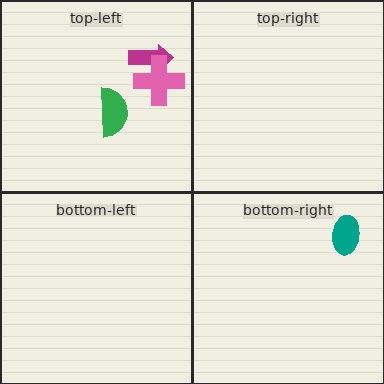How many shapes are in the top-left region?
3.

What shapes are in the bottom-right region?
The teal ellipse.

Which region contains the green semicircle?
The top-left region.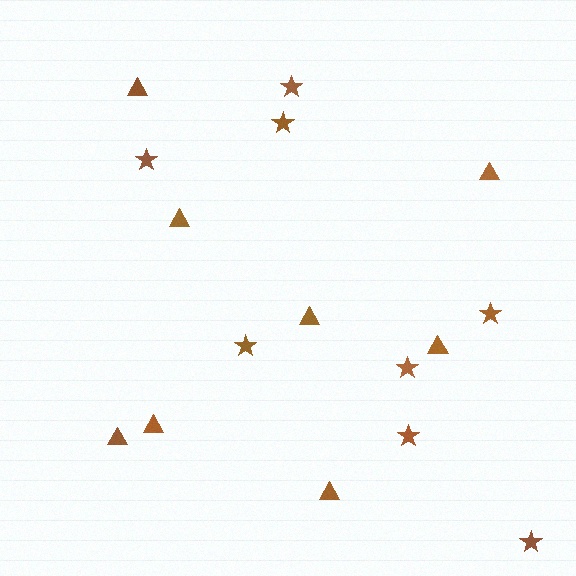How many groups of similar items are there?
There are 2 groups: one group of triangles (8) and one group of stars (8).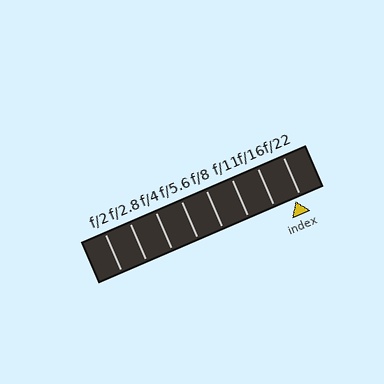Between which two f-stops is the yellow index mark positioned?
The index mark is between f/16 and f/22.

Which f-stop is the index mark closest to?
The index mark is closest to f/22.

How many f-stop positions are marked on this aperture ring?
There are 8 f-stop positions marked.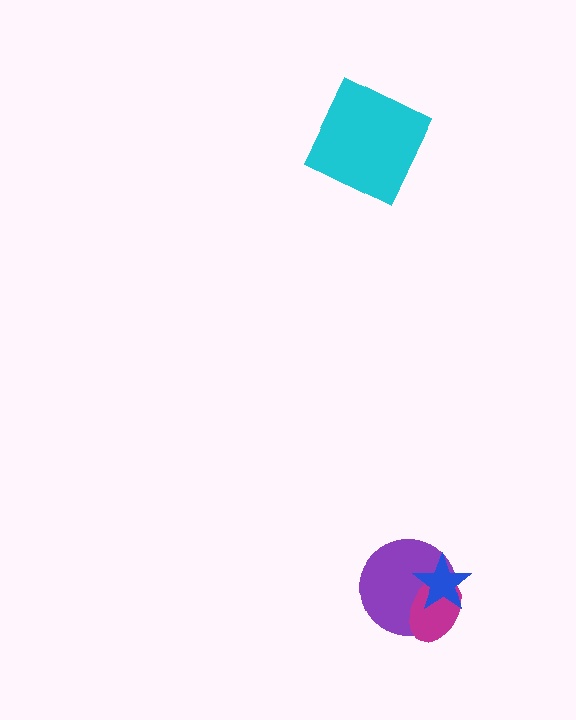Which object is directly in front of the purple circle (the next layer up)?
The magenta ellipse is directly in front of the purple circle.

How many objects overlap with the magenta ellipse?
2 objects overlap with the magenta ellipse.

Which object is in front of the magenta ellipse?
The blue star is in front of the magenta ellipse.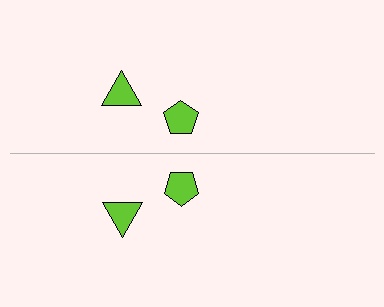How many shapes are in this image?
There are 4 shapes in this image.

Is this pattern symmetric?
Yes, this pattern has bilateral (reflection) symmetry.